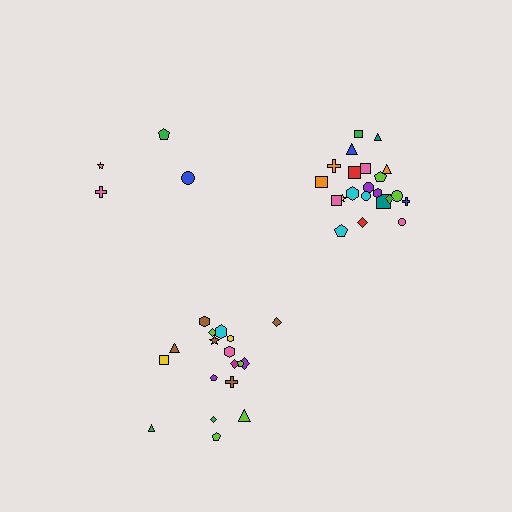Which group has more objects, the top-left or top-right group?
The top-right group.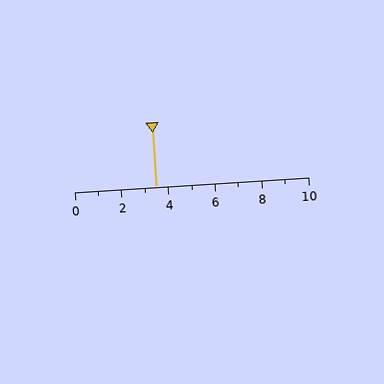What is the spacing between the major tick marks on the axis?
The major ticks are spaced 2 apart.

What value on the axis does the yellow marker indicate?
The marker indicates approximately 3.5.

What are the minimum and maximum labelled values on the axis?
The axis runs from 0 to 10.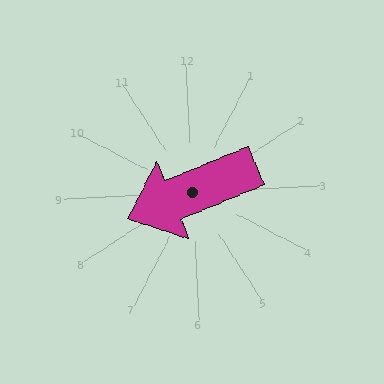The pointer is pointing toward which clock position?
Roughly 8 o'clock.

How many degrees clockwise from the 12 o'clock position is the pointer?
Approximately 250 degrees.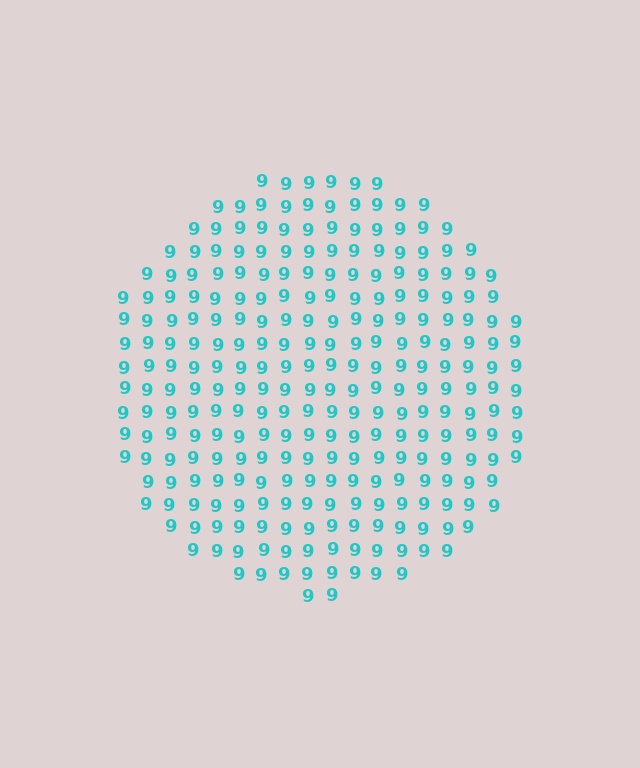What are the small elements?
The small elements are digit 9's.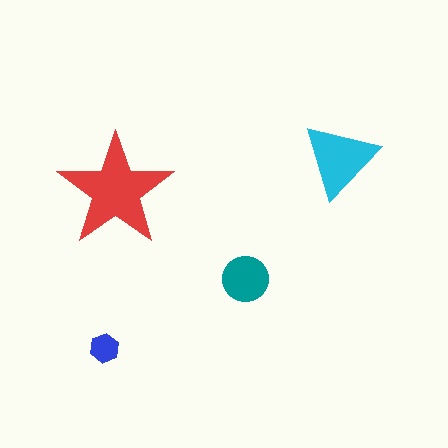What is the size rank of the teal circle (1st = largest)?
3rd.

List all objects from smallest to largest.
The blue hexagon, the teal circle, the cyan triangle, the red star.